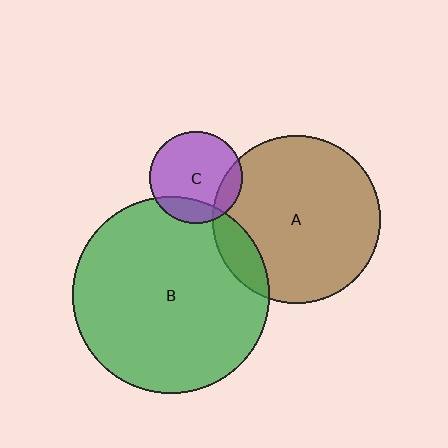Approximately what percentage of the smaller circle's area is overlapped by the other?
Approximately 15%.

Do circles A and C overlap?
Yes.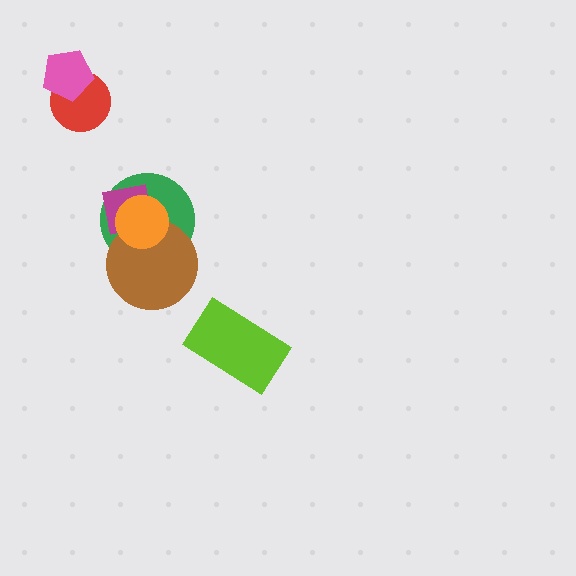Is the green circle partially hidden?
Yes, it is partially covered by another shape.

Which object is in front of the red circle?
The pink pentagon is in front of the red circle.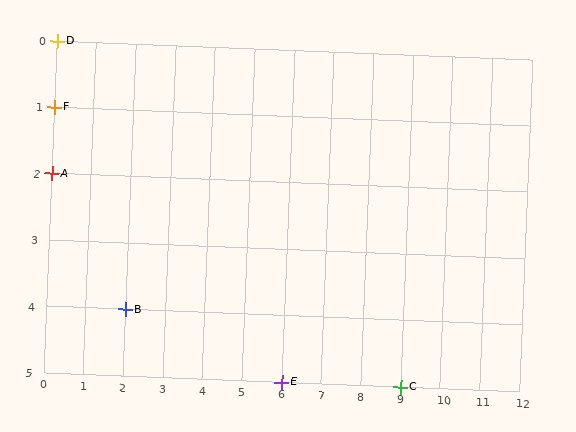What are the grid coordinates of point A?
Point A is at grid coordinates (0, 2).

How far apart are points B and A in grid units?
Points B and A are 2 columns and 2 rows apart (about 2.8 grid units diagonally).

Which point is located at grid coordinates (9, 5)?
Point C is at (9, 5).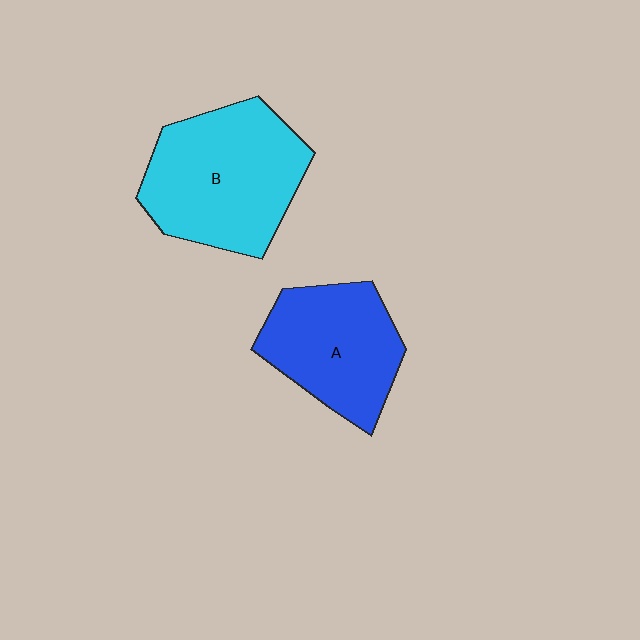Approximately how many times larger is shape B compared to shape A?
Approximately 1.3 times.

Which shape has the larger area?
Shape B (cyan).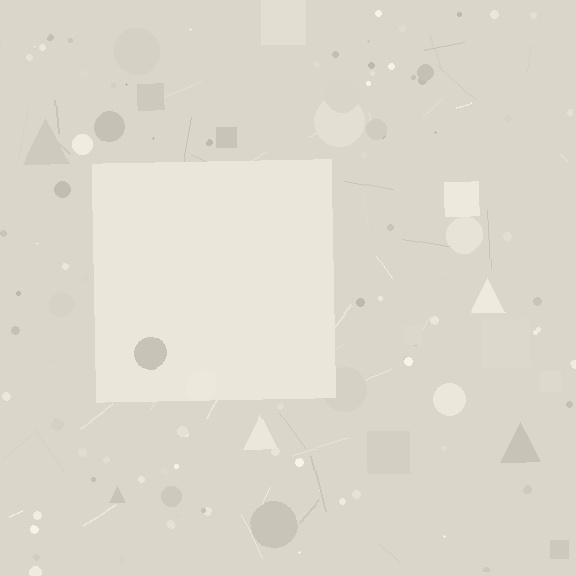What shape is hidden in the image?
A square is hidden in the image.